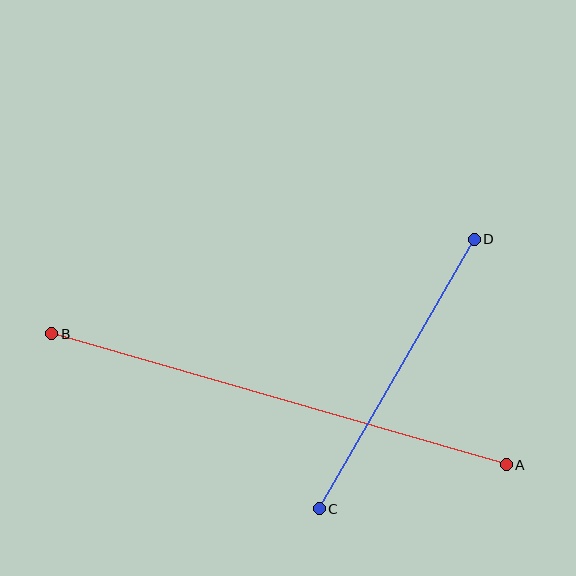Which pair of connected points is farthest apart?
Points A and B are farthest apart.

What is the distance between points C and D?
The distance is approximately 311 pixels.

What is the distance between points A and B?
The distance is approximately 473 pixels.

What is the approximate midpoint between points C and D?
The midpoint is at approximately (397, 374) pixels.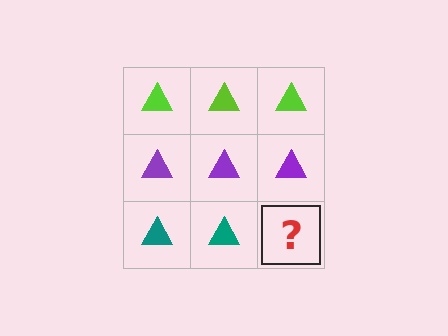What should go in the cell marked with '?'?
The missing cell should contain a teal triangle.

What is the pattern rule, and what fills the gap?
The rule is that each row has a consistent color. The gap should be filled with a teal triangle.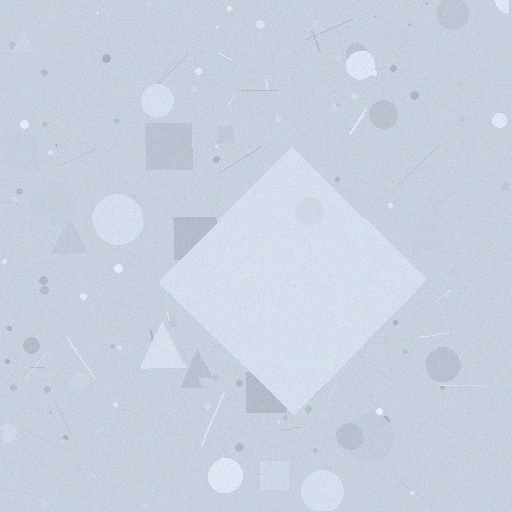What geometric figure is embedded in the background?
A diamond is embedded in the background.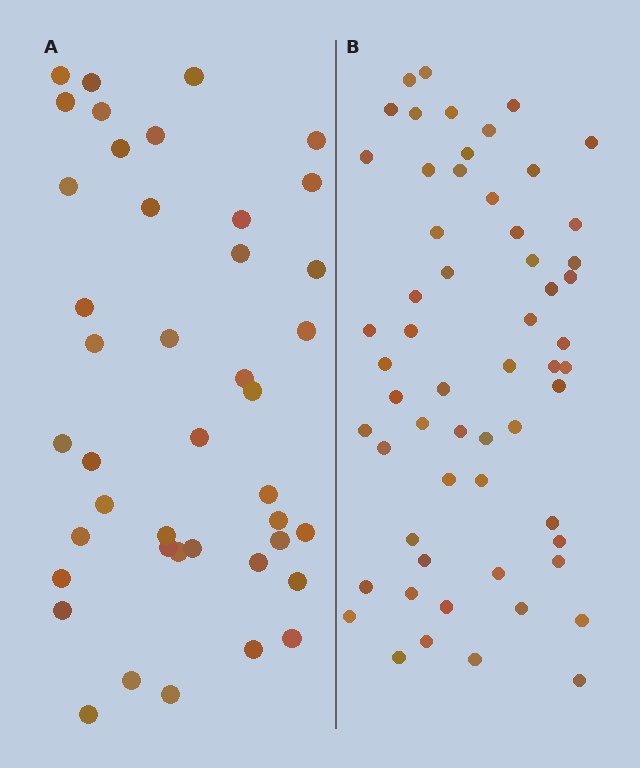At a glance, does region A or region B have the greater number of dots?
Region B (the right region) has more dots.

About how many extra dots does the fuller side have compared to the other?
Region B has approximately 15 more dots than region A.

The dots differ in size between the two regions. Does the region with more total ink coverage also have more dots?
No. Region A has more total ink coverage because its dots are larger, but region B actually contains more individual dots. Total area can be misleading — the number of items is what matters here.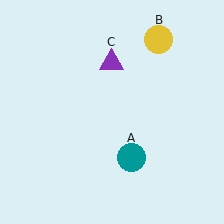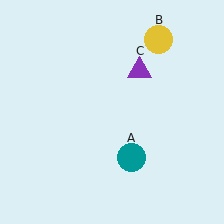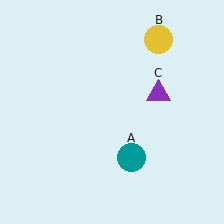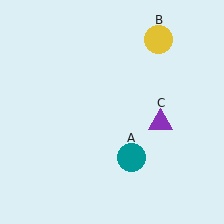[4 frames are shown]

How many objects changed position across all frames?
1 object changed position: purple triangle (object C).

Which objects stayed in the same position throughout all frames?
Teal circle (object A) and yellow circle (object B) remained stationary.